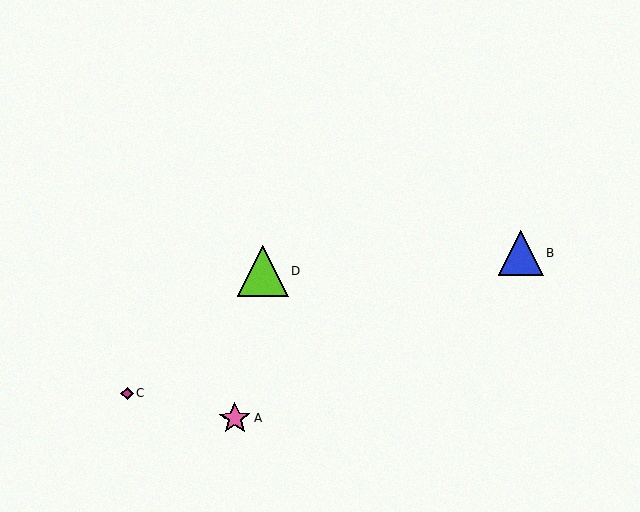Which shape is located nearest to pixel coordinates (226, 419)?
The pink star (labeled A) at (235, 419) is nearest to that location.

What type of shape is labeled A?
Shape A is a pink star.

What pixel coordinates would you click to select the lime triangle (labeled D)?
Click at (263, 271) to select the lime triangle D.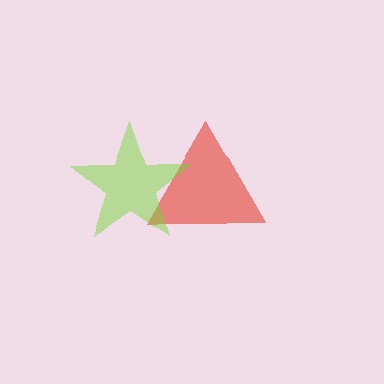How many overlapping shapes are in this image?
There are 2 overlapping shapes in the image.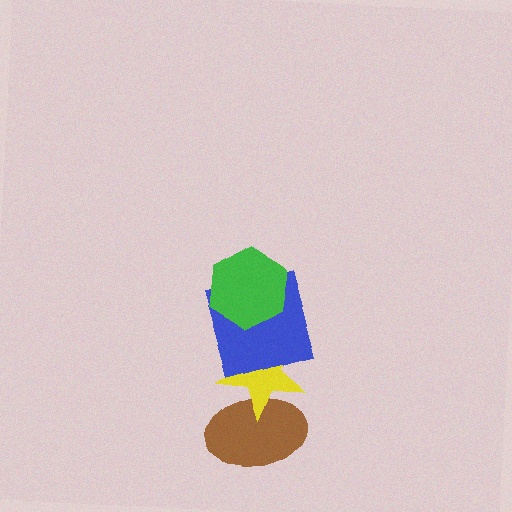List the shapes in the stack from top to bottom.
From top to bottom: the green hexagon, the blue square, the yellow star, the brown ellipse.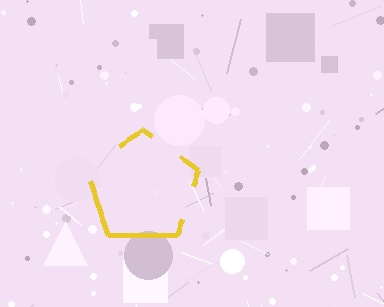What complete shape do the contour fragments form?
The contour fragments form a pentagon.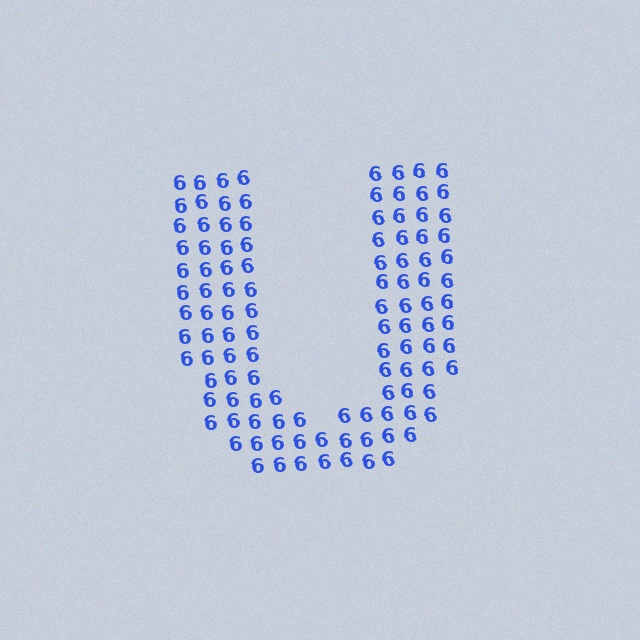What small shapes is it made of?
It is made of small digit 6's.